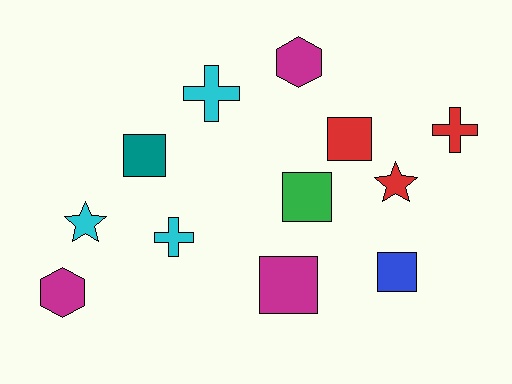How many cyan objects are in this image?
There are 3 cyan objects.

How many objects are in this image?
There are 12 objects.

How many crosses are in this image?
There are 3 crosses.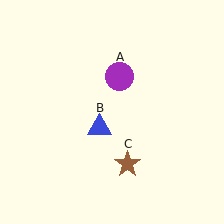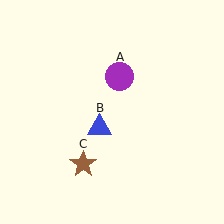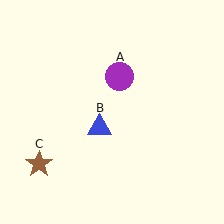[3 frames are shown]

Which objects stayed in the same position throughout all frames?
Purple circle (object A) and blue triangle (object B) remained stationary.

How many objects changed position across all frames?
1 object changed position: brown star (object C).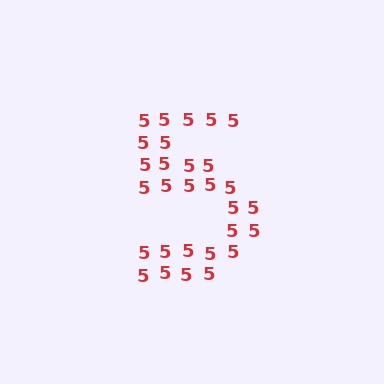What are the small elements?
The small elements are digit 5's.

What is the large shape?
The large shape is the digit 5.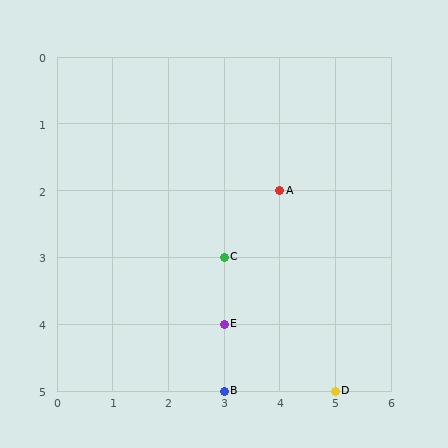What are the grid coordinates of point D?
Point D is at grid coordinates (5, 5).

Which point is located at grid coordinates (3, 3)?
Point C is at (3, 3).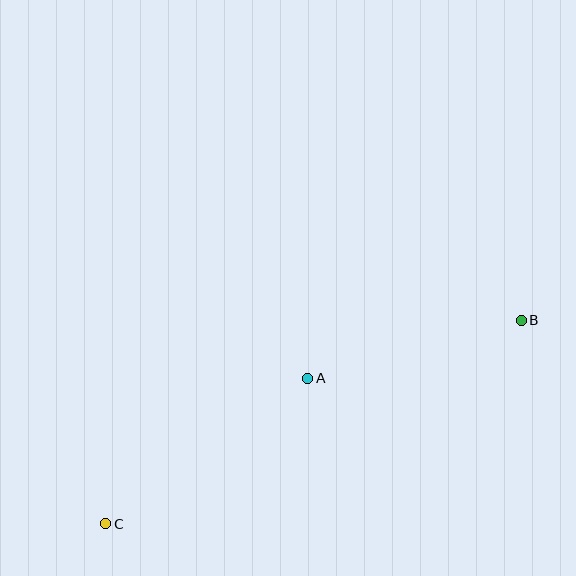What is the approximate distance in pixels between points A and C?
The distance between A and C is approximately 249 pixels.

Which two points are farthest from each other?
Points B and C are farthest from each other.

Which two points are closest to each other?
Points A and B are closest to each other.